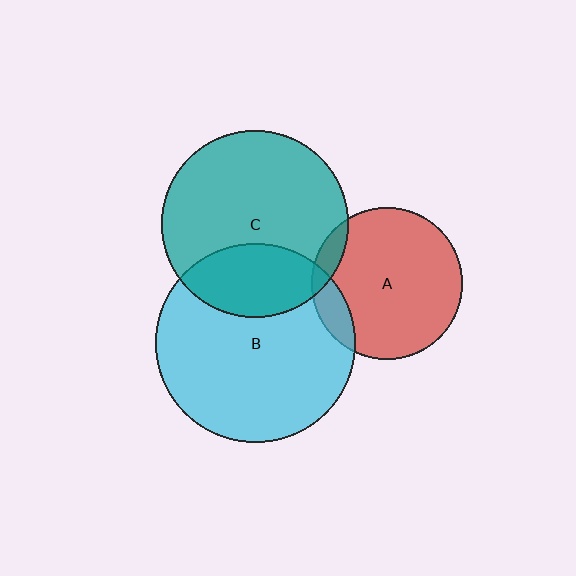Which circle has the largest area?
Circle B (cyan).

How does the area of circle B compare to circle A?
Approximately 1.7 times.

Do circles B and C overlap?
Yes.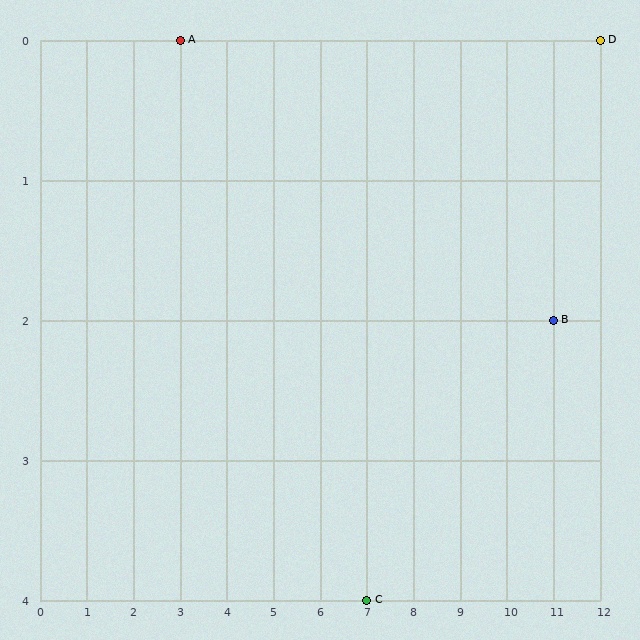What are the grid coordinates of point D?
Point D is at grid coordinates (12, 0).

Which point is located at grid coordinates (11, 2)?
Point B is at (11, 2).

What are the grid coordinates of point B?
Point B is at grid coordinates (11, 2).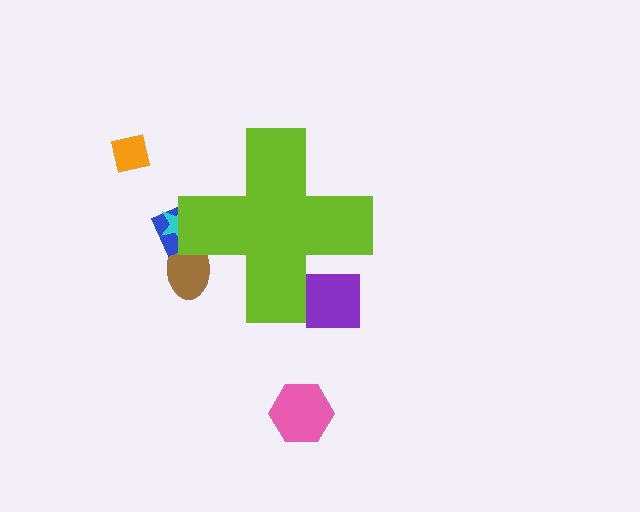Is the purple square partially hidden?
Yes, the purple square is partially hidden behind the lime cross.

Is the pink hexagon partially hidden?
No, the pink hexagon is fully visible.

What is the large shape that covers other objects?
A lime cross.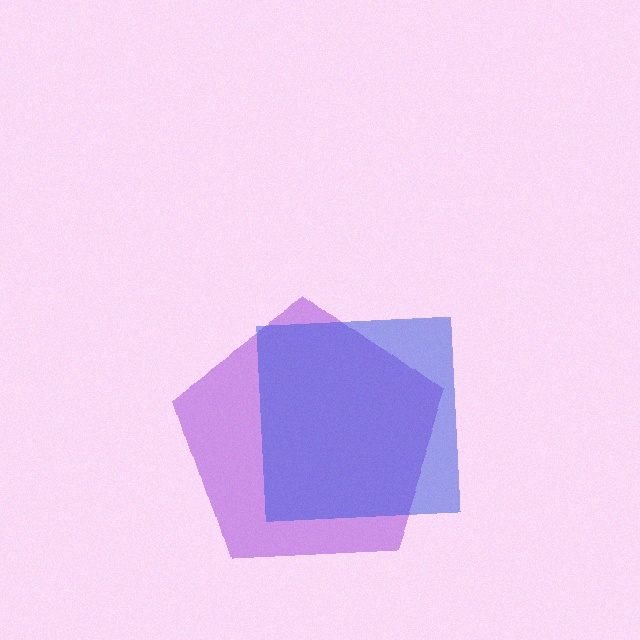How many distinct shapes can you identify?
There are 2 distinct shapes: a purple pentagon, a blue square.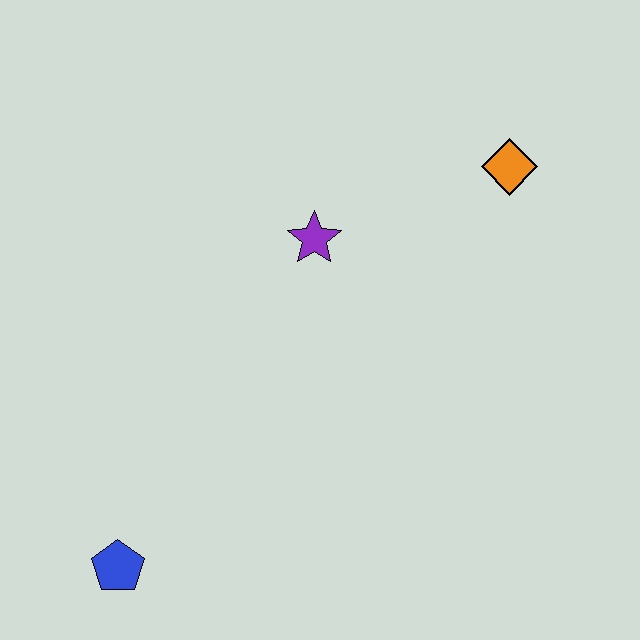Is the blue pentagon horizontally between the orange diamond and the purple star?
No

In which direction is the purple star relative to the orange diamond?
The purple star is to the left of the orange diamond.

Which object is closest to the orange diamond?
The purple star is closest to the orange diamond.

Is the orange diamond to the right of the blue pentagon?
Yes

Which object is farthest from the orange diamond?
The blue pentagon is farthest from the orange diamond.